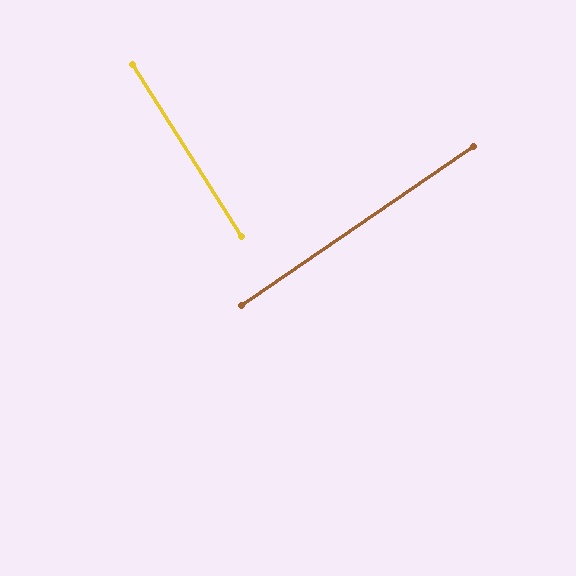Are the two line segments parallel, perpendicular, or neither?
Perpendicular — they meet at approximately 88°.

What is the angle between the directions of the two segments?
Approximately 88 degrees.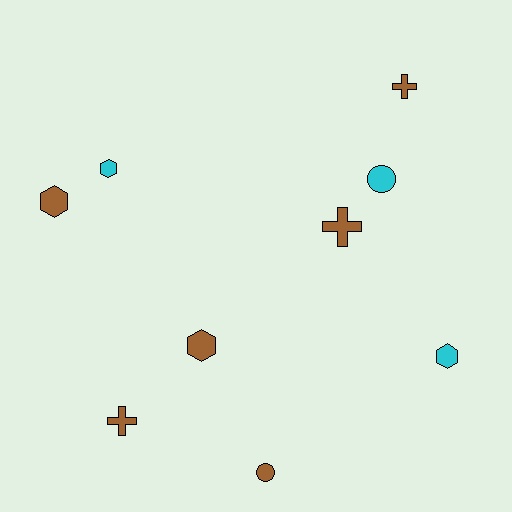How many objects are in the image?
There are 9 objects.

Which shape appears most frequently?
Hexagon, with 4 objects.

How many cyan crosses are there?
There are no cyan crosses.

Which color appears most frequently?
Brown, with 6 objects.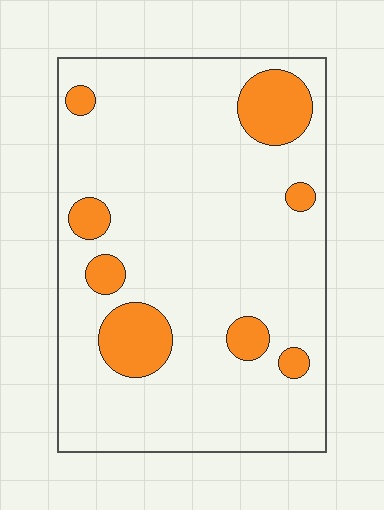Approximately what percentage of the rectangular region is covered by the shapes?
Approximately 15%.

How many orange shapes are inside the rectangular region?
8.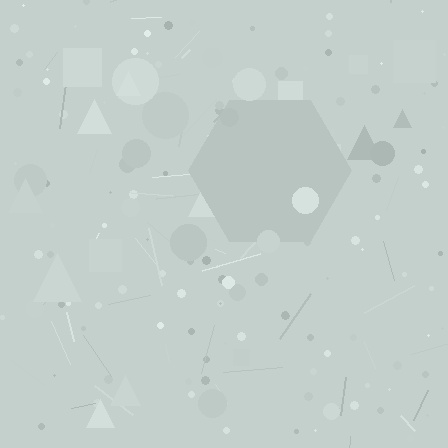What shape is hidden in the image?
A hexagon is hidden in the image.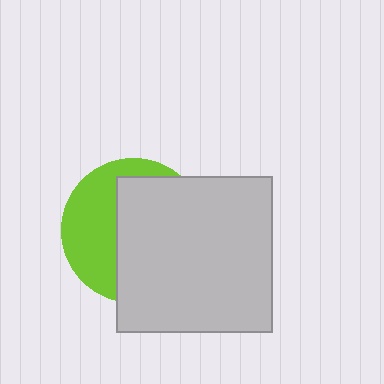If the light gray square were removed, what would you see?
You would see the complete lime circle.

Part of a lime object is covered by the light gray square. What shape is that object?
It is a circle.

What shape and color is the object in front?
The object in front is a light gray square.